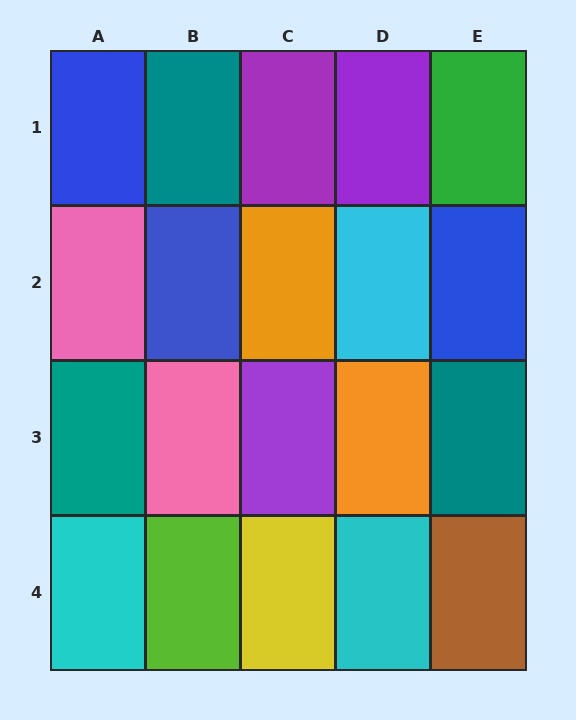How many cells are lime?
1 cell is lime.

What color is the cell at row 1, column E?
Green.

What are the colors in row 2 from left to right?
Pink, blue, orange, cyan, blue.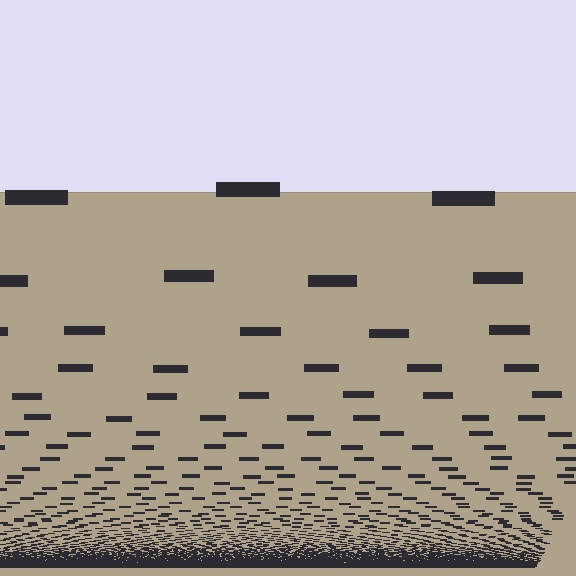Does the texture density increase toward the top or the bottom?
Density increases toward the bottom.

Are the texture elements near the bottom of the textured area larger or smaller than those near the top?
Smaller. The gradient is inverted — elements near the bottom are smaller and denser.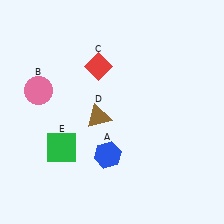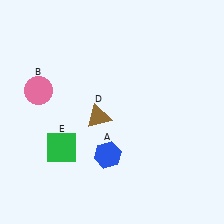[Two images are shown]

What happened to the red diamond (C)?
The red diamond (C) was removed in Image 2. It was in the top-left area of Image 1.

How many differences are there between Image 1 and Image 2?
There is 1 difference between the two images.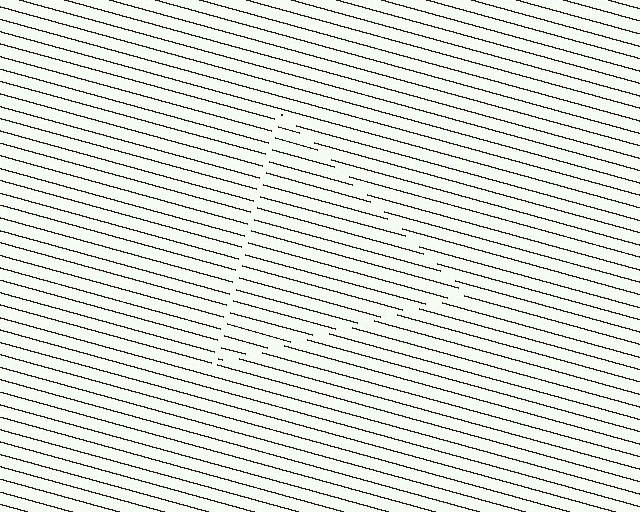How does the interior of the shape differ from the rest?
The interior of the shape contains the same grating, shifted by half a period — the contour is defined by the phase discontinuity where line-ends from the inner and outer gratings abut.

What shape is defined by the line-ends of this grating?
An illusory triangle. The interior of the shape contains the same grating, shifted by half a period — the contour is defined by the phase discontinuity where line-ends from the inner and outer gratings abut.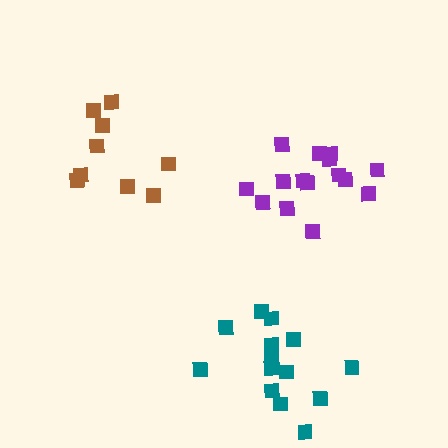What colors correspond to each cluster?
The clusters are colored: purple, teal, brown.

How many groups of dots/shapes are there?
There are 3 groups.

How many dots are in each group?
Group 1: 15 dots, Group 2: 14 dots, Group 3: 9 dots (38 total).